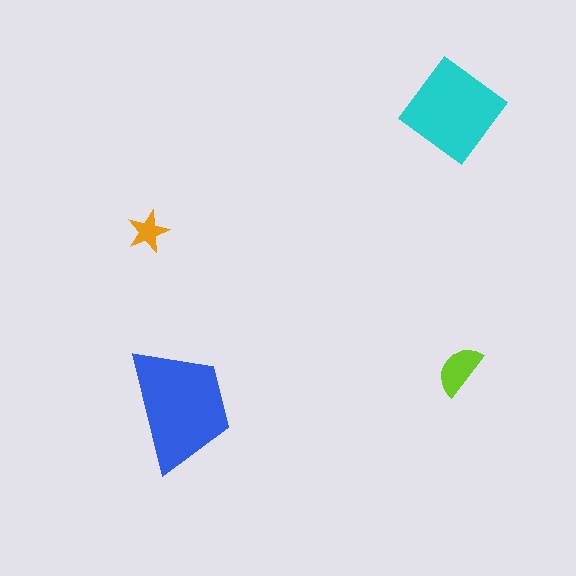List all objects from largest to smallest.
The blue trapezoid, the cyan diamond, the lime semicircle, the orange star.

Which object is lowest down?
The blue trapezoid is bottommost.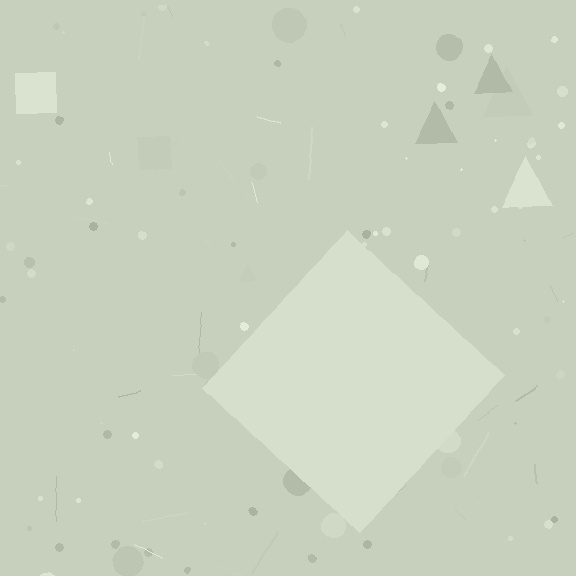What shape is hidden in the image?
A diamond is hidden in the image.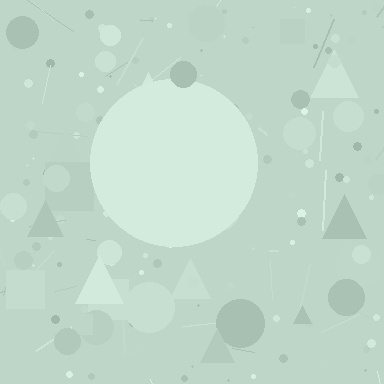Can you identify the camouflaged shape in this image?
The camouflaged shape is a circle.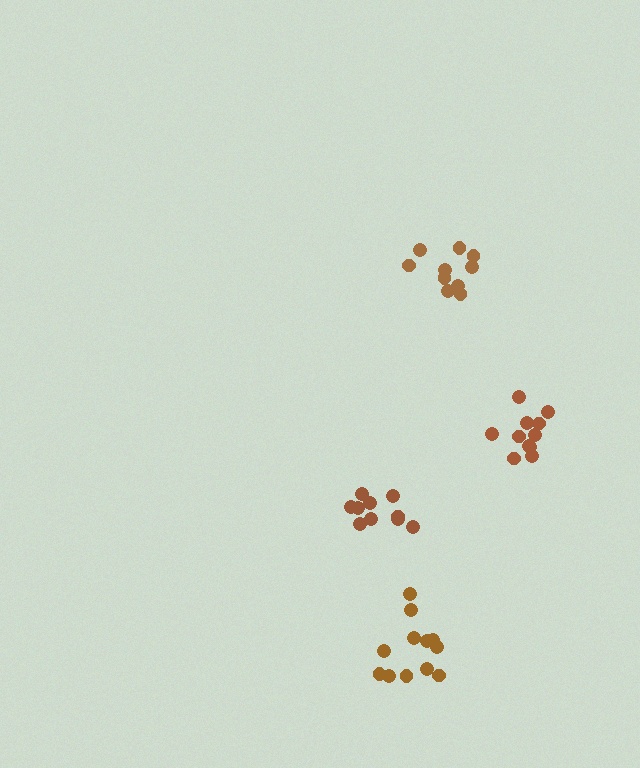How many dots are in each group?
Group 1: 12 dots, Group 2: 10 dots, Group 3: 10 dots, Group 4: 11 dots (43 total).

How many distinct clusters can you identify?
There are 4 distinct clusters.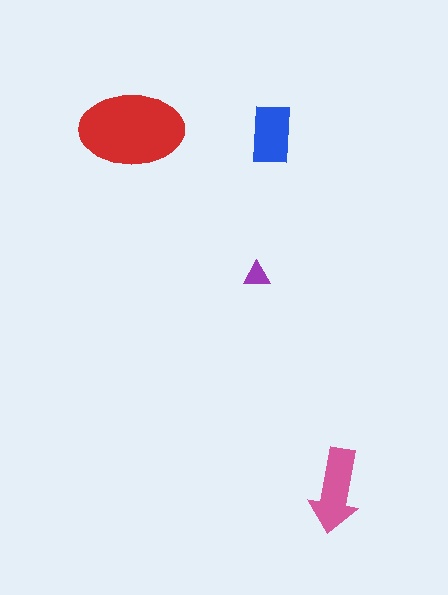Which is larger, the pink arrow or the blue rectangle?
The pink arrow.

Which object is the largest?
The red ellipse.